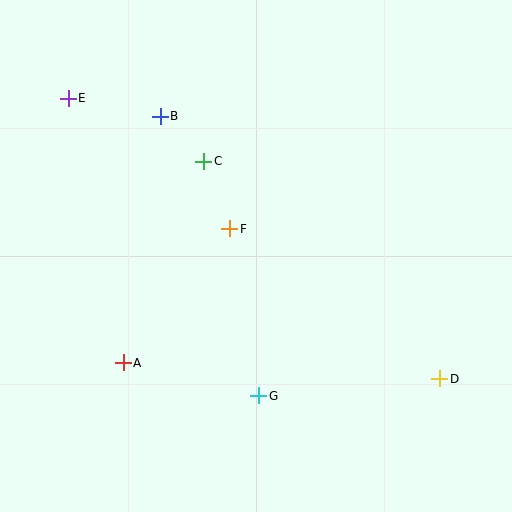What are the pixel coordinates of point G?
Point G is at (259, 396).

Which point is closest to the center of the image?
Point F at (230, 229) is closest to the center.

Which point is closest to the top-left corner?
Point E is closest to the top-left corner.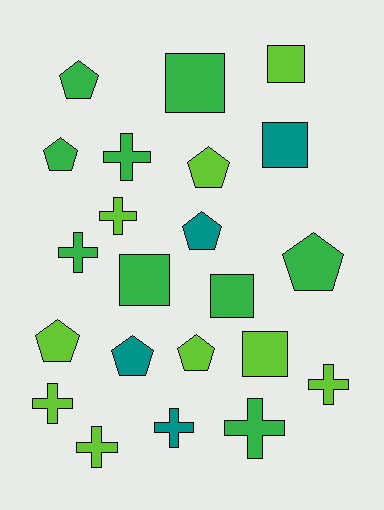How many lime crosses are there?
There are 4 lime crosses.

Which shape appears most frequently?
Pentagon, with 8 objects.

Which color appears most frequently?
Green, with 9 objects.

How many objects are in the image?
There are 22 objects.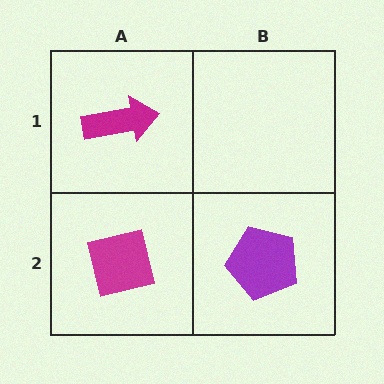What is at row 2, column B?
A purple pentagon.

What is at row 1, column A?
A magenta arrow.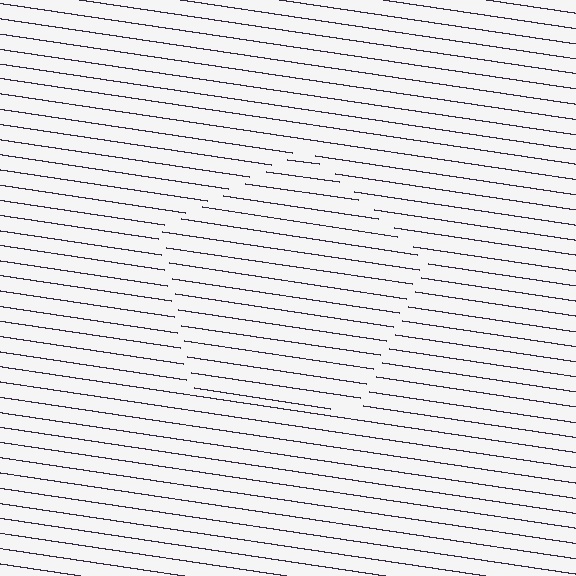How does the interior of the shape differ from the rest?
The interior of the shape contains the same grating, shifted by half a period — the contour is defined by the phase discontinuity where line-ends from the inner and outer gratings abut.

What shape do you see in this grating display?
An illusory pentagon. The interior of the shape contains the same grating, shifted by half a period — the contour is defined by the phase discontinuity where line-ends from the inner and outer gratings abut.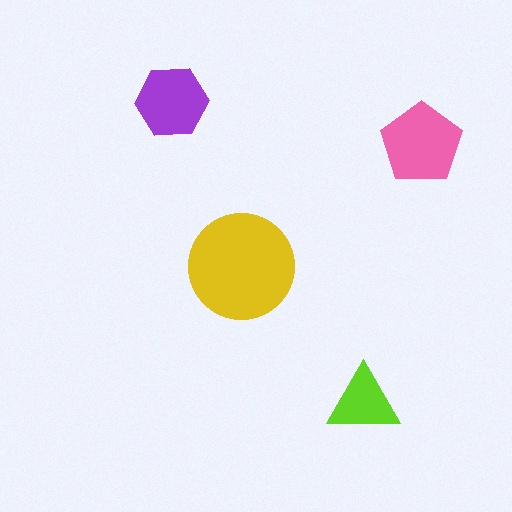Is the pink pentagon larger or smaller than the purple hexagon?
Larger.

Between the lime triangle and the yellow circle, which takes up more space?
The yellow circle.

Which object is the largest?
The yellow circle.